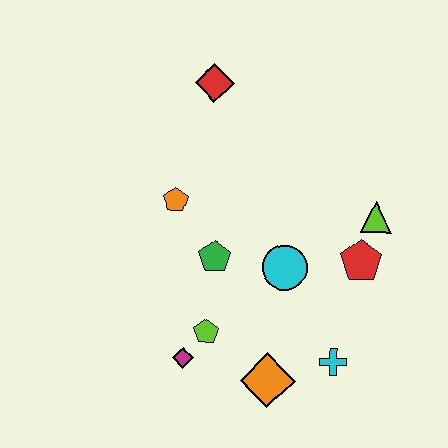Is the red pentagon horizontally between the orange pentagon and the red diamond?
No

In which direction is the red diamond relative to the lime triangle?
The red diamond is to the left of the lime triangle.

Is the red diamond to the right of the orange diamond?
No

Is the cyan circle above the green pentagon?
No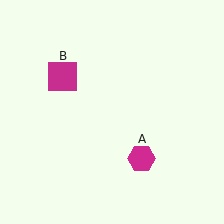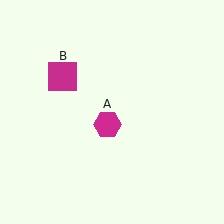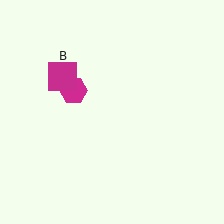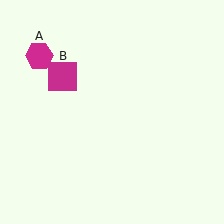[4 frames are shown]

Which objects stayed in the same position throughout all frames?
Magenta square (object B) remained stationary.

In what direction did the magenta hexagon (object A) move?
The magenta hexagon (object A) moved up and to the left.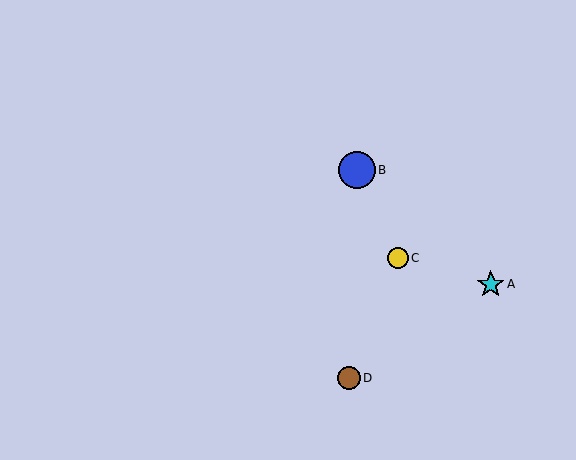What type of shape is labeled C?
Shape C is a yellow circle.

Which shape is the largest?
The blue circle (labeled B) is the largest.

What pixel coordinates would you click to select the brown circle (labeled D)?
Click at (349, 378) to select the brown circle D.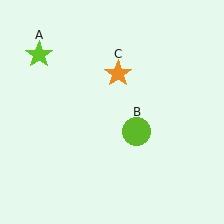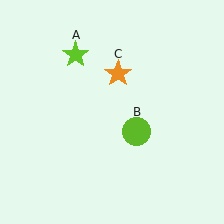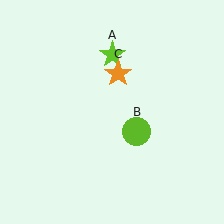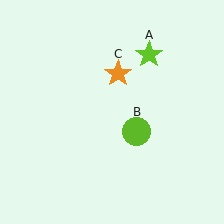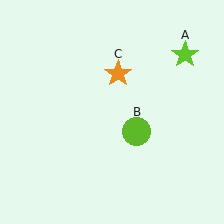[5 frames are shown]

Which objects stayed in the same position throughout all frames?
Lime circle (object B) and orange star (object C) remained stationary.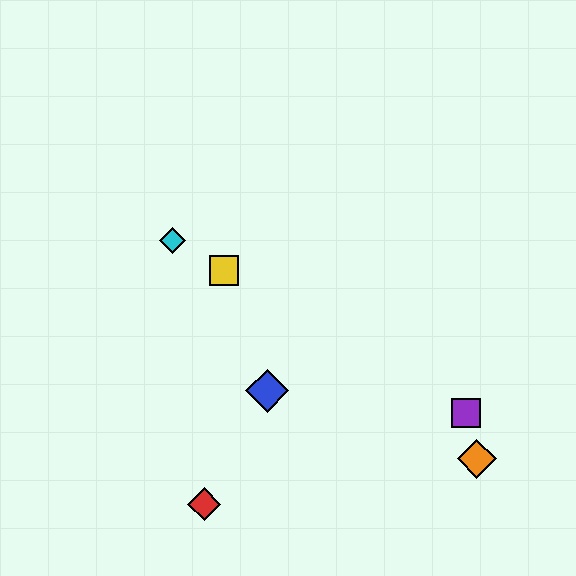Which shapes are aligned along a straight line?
The green square, the yellow square, the purple square, the cyan diamond are aligned along a straight line.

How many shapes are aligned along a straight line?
4 shapes (the green square, the yellow square, the purple square, the cyan diamond) are aligned along a straight line.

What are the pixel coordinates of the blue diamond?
The blue diamond is at (267, 391).